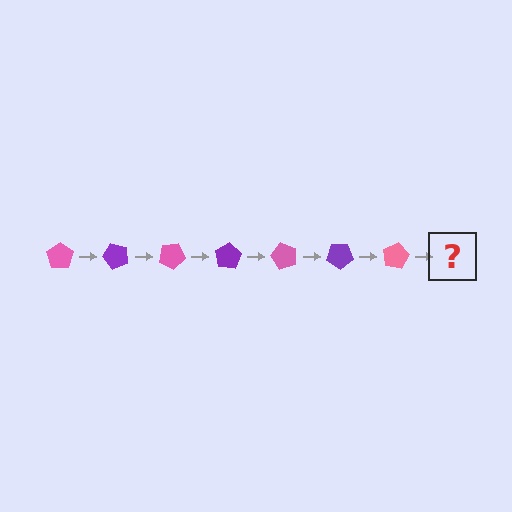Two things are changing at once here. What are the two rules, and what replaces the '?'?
The two rules are that it rotates 50 degrees each step and the color cycles through pink and purple. The '?' should be a purple pentagon, rotated 350 degrees from the start.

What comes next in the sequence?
The next element should be a purple pentagon, rotated 350 degrees from the start.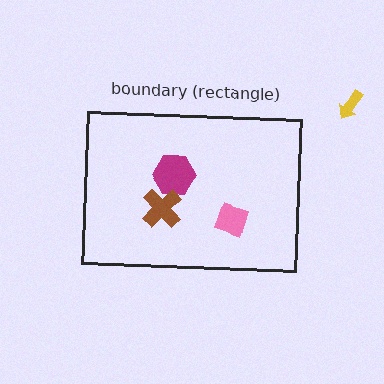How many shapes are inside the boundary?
3 inside, 1 outside.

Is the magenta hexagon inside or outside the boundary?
Inside.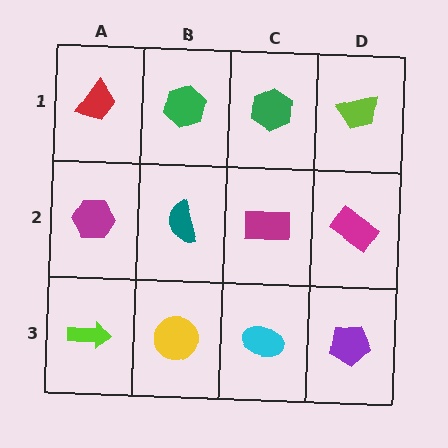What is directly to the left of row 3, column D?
A cyan ellipse.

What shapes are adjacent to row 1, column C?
A magenta rectangle (row 2, column C), a green hexagon (row 1, column B), a lime trapezoid (row 1, column D).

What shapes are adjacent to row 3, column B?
A teal semicircle (row 2, column B), a lime arrow (row 3, column A), a cyan ellipse (row 3, column C).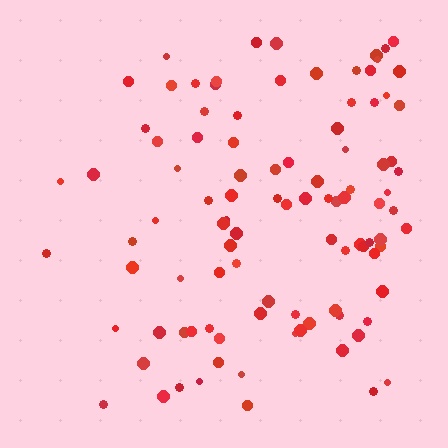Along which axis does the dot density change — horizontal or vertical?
Horizontal.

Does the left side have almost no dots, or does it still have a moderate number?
Still a moderate number, just noticeably fewer than the right.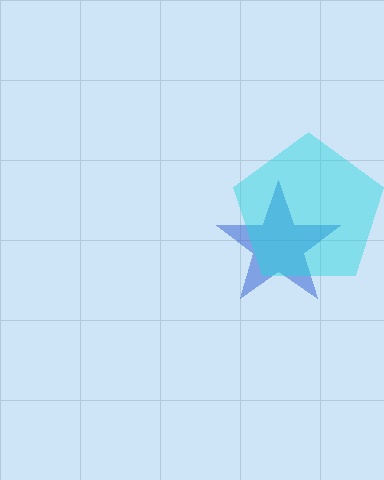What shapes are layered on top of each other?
The layered shapes are: a blue star, a cyan pentagon.